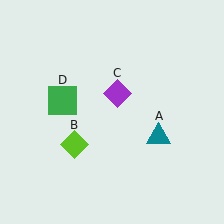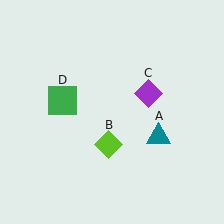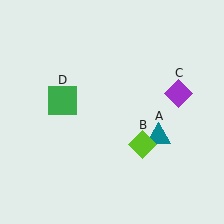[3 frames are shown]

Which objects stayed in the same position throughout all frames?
Teal triangle (object A) and green square (object D) remained stationary.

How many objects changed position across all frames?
2 objects changed position: lime diamond (object B), purple diamond (object C).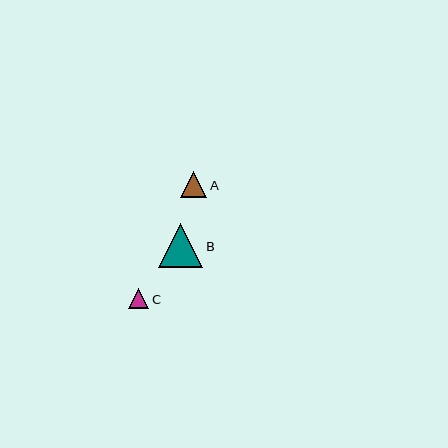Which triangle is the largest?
Triangle B is the largest with a size of approximately 44 pixels.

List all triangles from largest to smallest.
From largest to smallest: B, A, C.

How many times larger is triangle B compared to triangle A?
Triangle B is approximately 1.7 times the size of triangle A.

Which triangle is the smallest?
Triangle C is the smallest with a size of approximately 20 pixels.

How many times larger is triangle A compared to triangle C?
Triangle A is approximately 1.3 times the size of triangle C.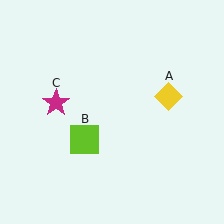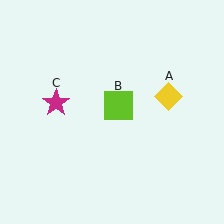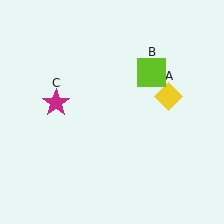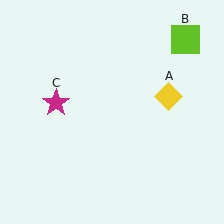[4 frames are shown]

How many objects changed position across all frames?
1 object changed position: lime square (object B).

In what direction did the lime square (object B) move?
The lime square (object B) moved up and to the right.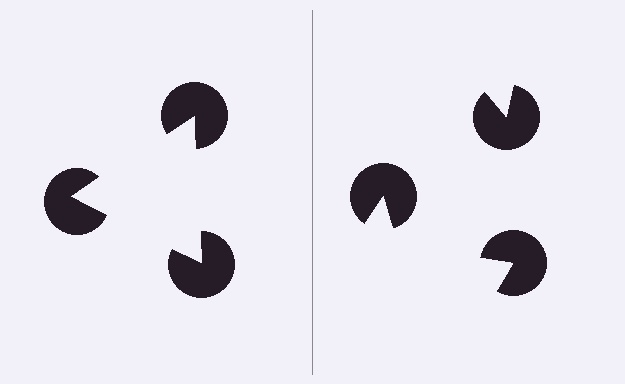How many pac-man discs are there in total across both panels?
6 — 3 on each side.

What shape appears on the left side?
An illusory triangle.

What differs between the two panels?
The pac-man discs are positioned identically on both sides; only the wedge orientations differ. On the left they align to a triangle; on the right they are misaligned.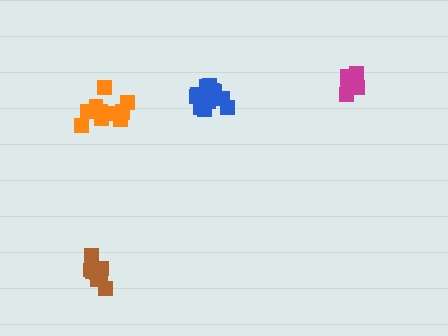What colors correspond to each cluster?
The clusters are colored: blue, orange, brown, magenta.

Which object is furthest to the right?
The magenta cluster is rightmost.